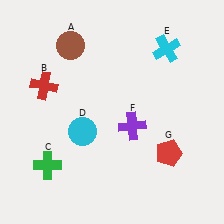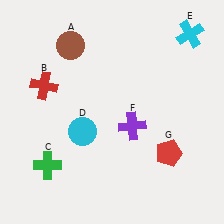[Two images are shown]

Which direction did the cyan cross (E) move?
The cyan cross (E) moved right.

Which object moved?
The cyan cross (E) moved right.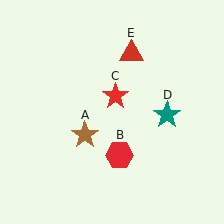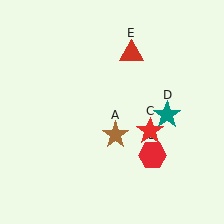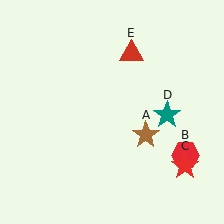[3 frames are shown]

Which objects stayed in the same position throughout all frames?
Teal star (object D) and red triangle (object E) remained stationary.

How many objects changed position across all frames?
3 objects changed position: brown star (object A), red hexagon (object B), red star (object C).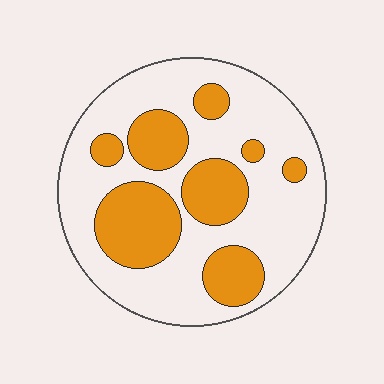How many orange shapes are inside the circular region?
8.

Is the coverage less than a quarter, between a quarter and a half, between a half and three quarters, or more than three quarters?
Between a quarter and a half.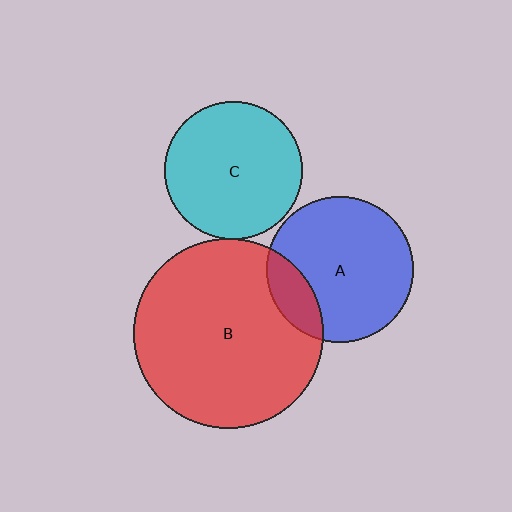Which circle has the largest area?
Circle B (red).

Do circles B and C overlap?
Yes.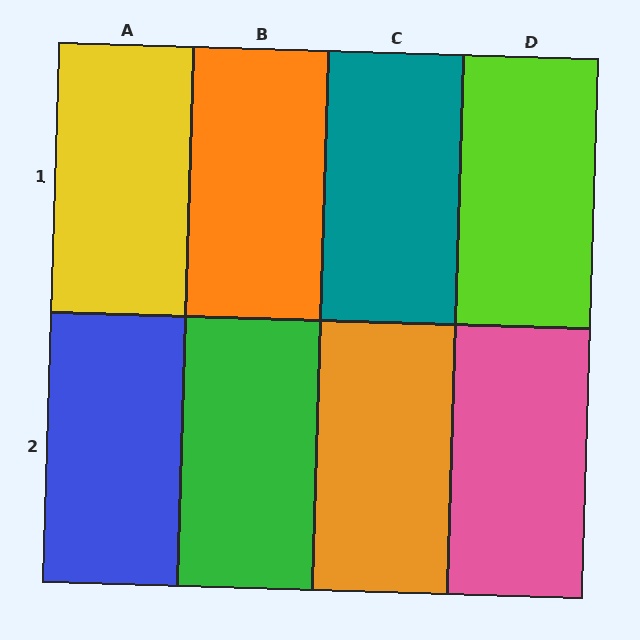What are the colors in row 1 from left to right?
Yellow, orange, teal, lime.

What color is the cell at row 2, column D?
Pink.